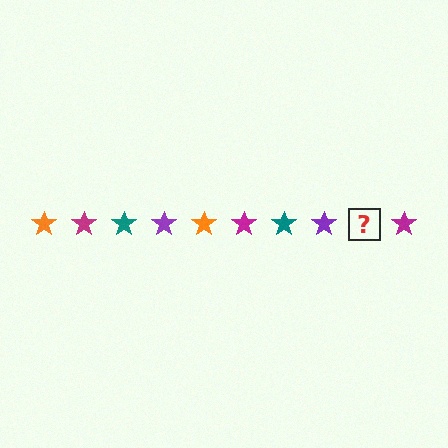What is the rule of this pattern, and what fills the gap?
The rule is that the pattern cycles through orange, magenta, teal, purple stars. The gap should be filled with an orange star.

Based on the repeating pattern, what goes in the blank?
The blank should be an orange star.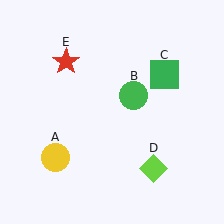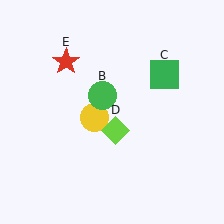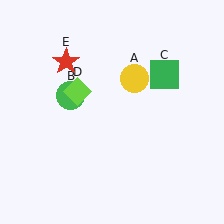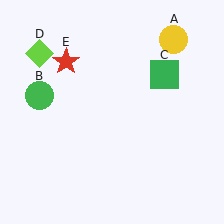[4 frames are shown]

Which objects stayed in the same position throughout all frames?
Green square (object C) and red star (object E) remained stationary.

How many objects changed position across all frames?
3 objects changed position: yellow circle (object A), green circle (object B), lime diamond (object D).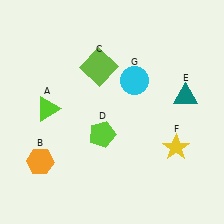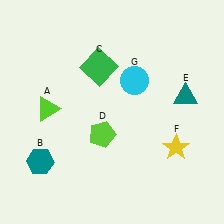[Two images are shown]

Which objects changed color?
B changed from orange to teal. C changed from lime to green.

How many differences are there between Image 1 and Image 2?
There are 2 differences between the two images.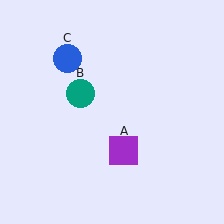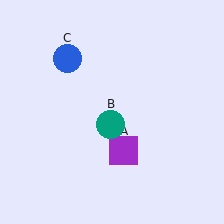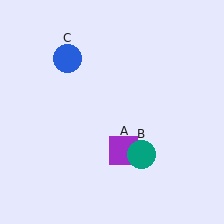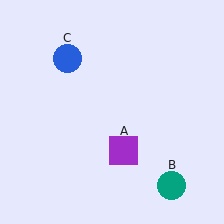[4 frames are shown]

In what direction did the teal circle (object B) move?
The teal circle (object B) moved down and to the right.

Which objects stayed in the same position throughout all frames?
Purple square (object A) and blue circle (object C) remained stationary.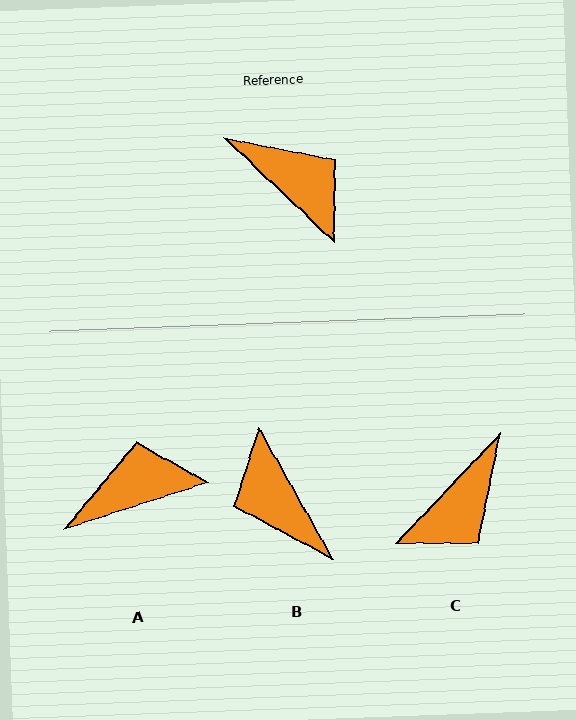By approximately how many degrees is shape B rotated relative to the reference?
Approximately 163 degrees counter-clockwise.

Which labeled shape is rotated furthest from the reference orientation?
B, about 163 degrees away.